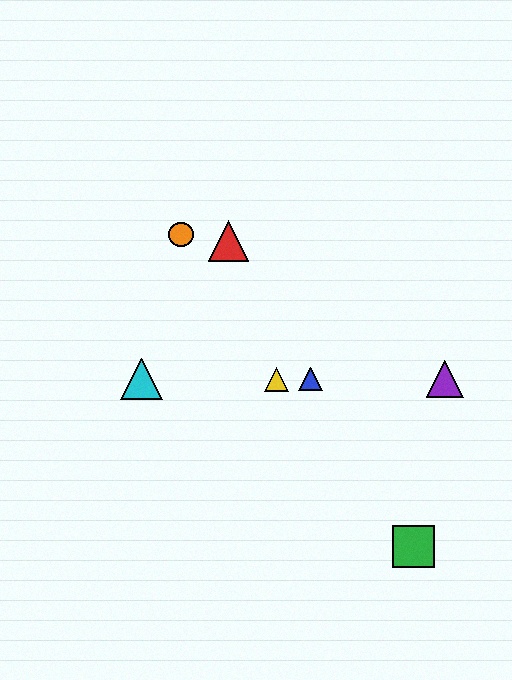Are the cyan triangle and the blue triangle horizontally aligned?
Yes, both are at y≈379.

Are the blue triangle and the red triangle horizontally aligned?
No, the blue triangle is at y≈379 and the red triangle is at y≈241.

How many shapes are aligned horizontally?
4 shapes (the blue triangle, the yellow triangle, the purple triangle, the cyan triangle) are aligned horizontally.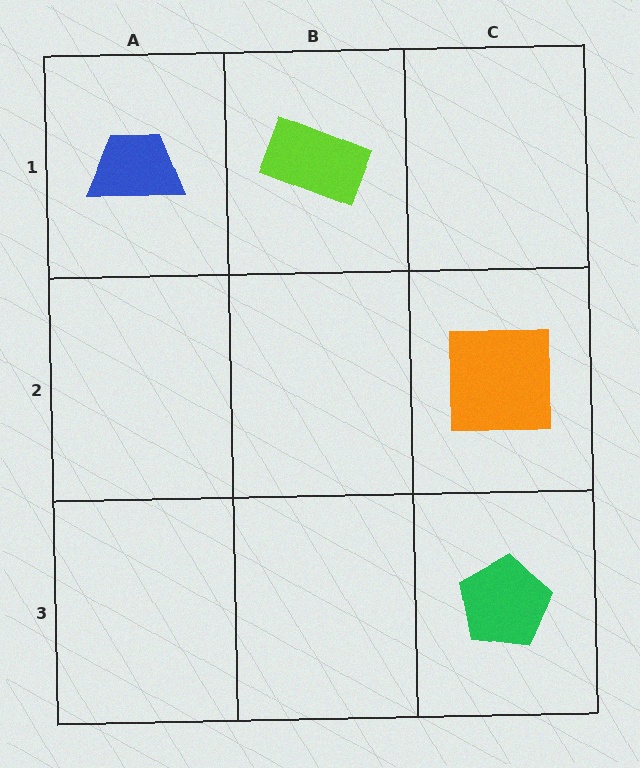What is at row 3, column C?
A green pentagon.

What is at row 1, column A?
A blue trapezoid.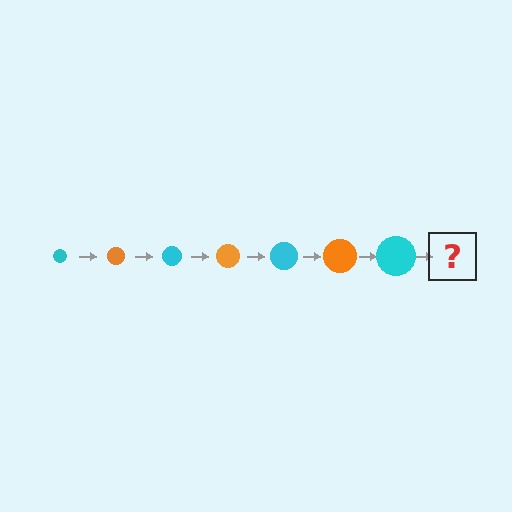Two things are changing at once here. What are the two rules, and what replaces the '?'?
The two rules are that the circle grows larger each step and the color cycles through cyan and orange. The '?' should be an orange circle, larger than the previous one.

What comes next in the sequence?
The next element should be an orange circle, larger than the previous one.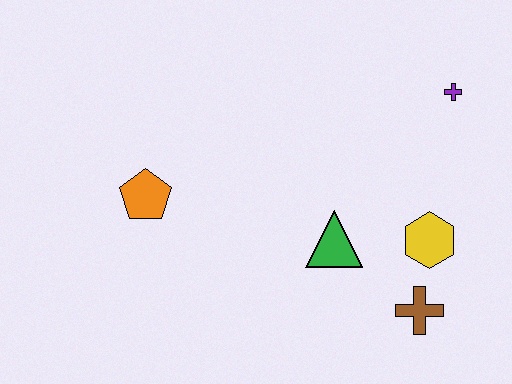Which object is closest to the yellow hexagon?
The brown cross is closest to the yellow hexagon.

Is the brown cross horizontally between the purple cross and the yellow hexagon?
No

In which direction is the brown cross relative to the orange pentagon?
The brown cross is to the right of the orange pentagon.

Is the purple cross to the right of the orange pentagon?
Yes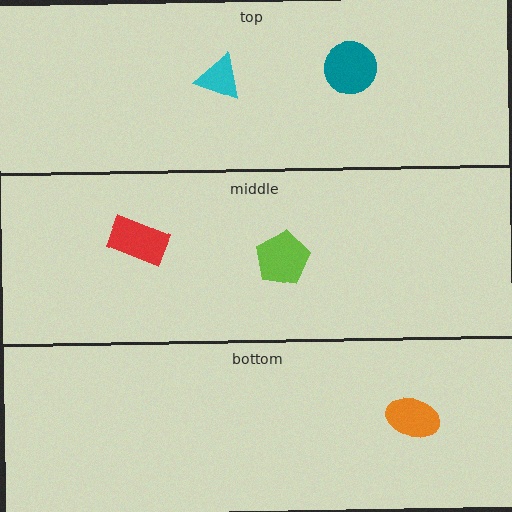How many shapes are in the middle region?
2.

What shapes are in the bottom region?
The orange ellipse.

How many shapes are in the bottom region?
1.